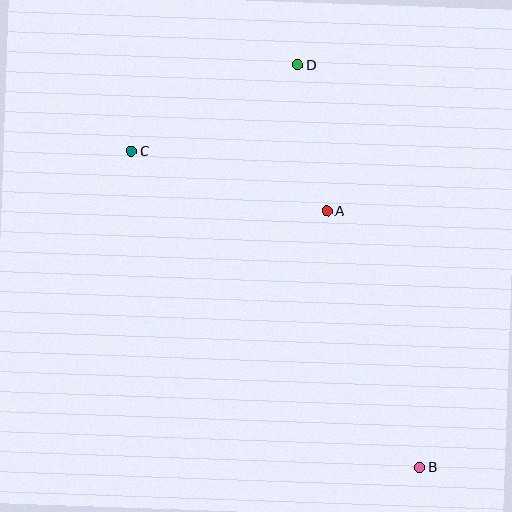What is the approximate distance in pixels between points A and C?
The distance between A and C is approximately 204 pixels.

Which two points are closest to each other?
Points A and D are closest to each other.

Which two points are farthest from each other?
Points B and C are farthest from each other.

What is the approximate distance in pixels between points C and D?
The distance between C and D is approximately 187 pixels.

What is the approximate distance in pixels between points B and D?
The distance between B and D is approximately 421 pixels.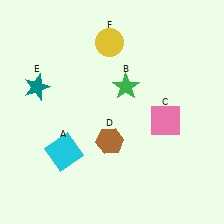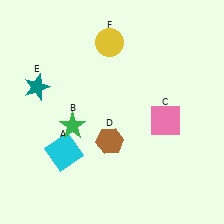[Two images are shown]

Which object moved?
The green star (B) moved left.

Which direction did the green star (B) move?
The green star (B) moved left.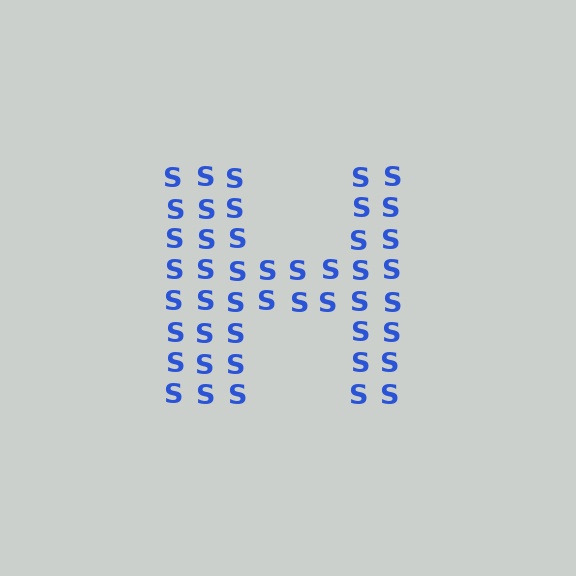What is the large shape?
The large shape is the letter H.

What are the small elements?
The small elements are letter S's.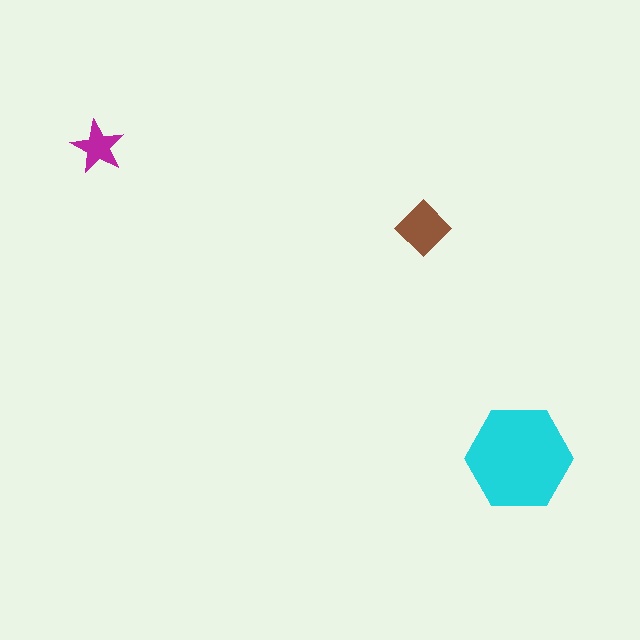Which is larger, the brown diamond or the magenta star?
The brown diamond.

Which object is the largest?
The cyan hexagon.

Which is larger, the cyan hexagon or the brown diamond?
The cyan hexagon.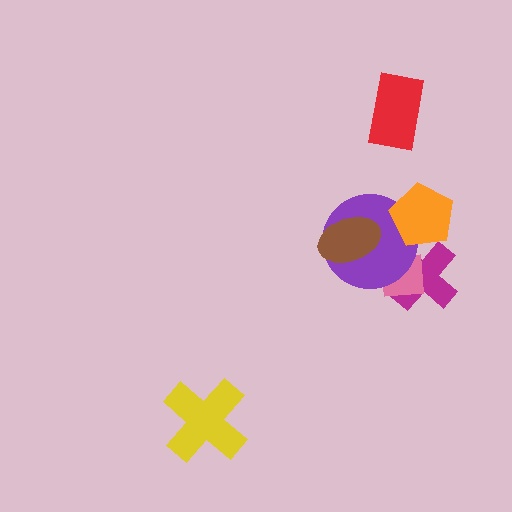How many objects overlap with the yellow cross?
0 objects overlap with the yellow cross.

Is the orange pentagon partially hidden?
No, no other shape covers it.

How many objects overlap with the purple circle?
4 objects overlap with the purple circle.